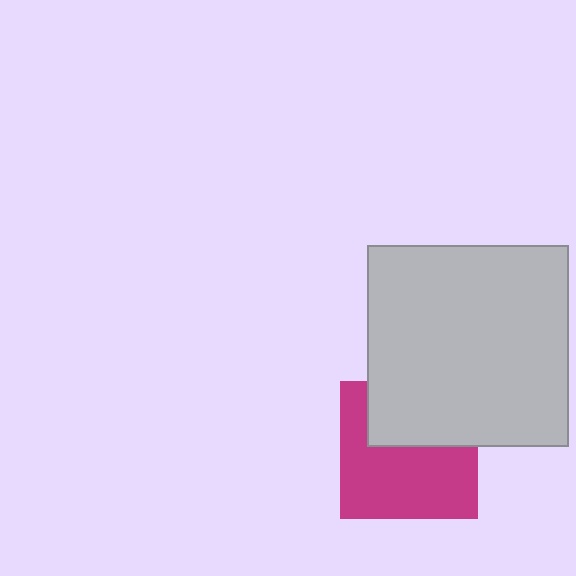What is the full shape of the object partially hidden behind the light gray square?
The partially hidden object is a magenta square.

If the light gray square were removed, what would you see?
You would see the complete magenta square.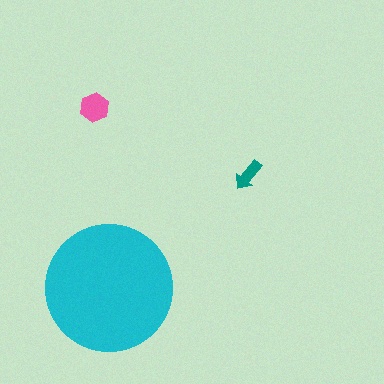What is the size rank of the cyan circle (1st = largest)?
1st.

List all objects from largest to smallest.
The cyan circle, the pink hexagon, the teal arrow.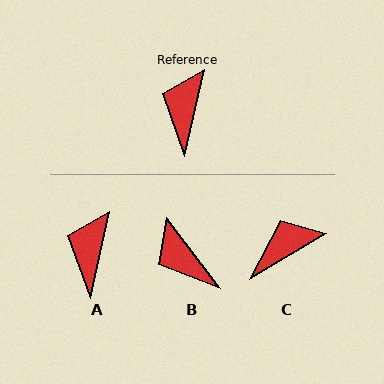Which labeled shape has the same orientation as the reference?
A.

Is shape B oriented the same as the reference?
No, it is off by about 50 degrees.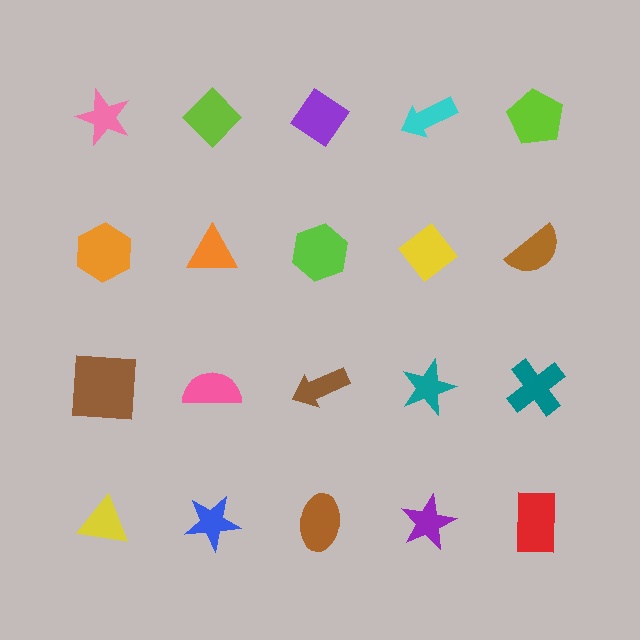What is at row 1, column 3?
A purple diamond.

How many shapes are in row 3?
5 shapes.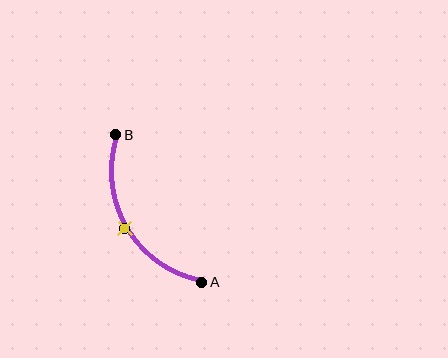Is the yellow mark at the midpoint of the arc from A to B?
Yes. The yellow mark lies on the arc at equal arc-length from both A and B — it is the arc midpoint.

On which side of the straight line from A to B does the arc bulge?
The arc bulges to the left of the straight line connecting A and B.